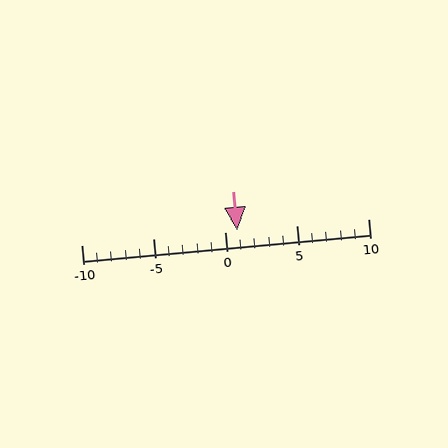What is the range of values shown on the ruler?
The ruler shows values from -10 to 10.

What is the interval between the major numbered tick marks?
The major tick marks are spaced 5 units apart.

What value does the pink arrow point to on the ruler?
The pink arrow points to approximately 1.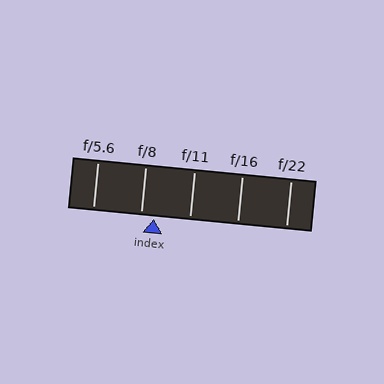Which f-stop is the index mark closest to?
The index mark is closest to f/8.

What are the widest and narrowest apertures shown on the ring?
The widest aperture shown is f/5.6 and the narrowest is f/22.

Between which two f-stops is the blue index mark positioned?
The index mark is between f/8 and f/11.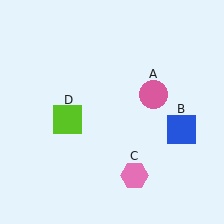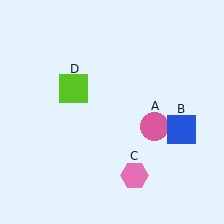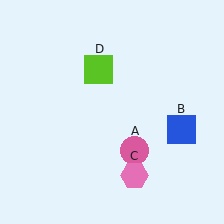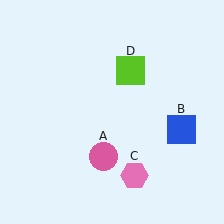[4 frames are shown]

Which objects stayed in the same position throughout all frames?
Blue square (object B) and pink hexagon (object C) remained stationary.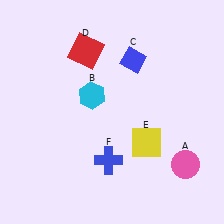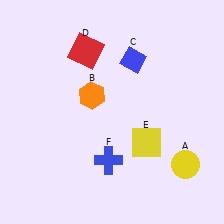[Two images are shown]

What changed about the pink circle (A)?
In Image 1, A is pink. In Image 2, it changed to yellow.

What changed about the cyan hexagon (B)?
In Image 1, B is cyan. In Image 2, it changed to orange.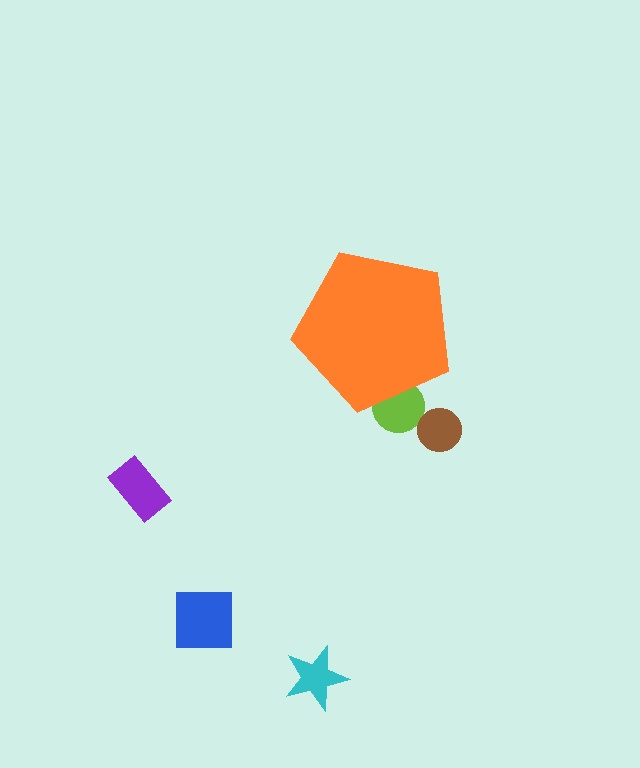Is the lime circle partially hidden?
Yes, the lime circle is partially hidden behind the orange pentagon.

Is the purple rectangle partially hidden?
No, the purple rectangle is fully visible.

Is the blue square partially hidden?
No, the blue square is fully visible.